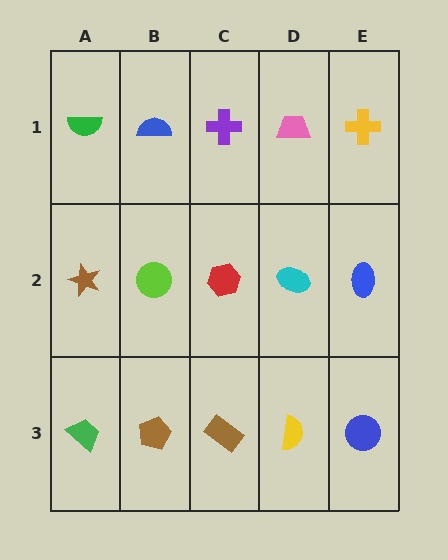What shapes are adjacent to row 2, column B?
A blue semicircle (row 1, column B), a brown pentagon (row 3, column B), a brown star (row 2, column A), a red hexagon (row 2, column C).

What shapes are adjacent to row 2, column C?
A purple cross (row 1, column C), a brown rectangle (row 3, column C), a lime circle (row 2, column B), a cyan ellipse (row 2, column D).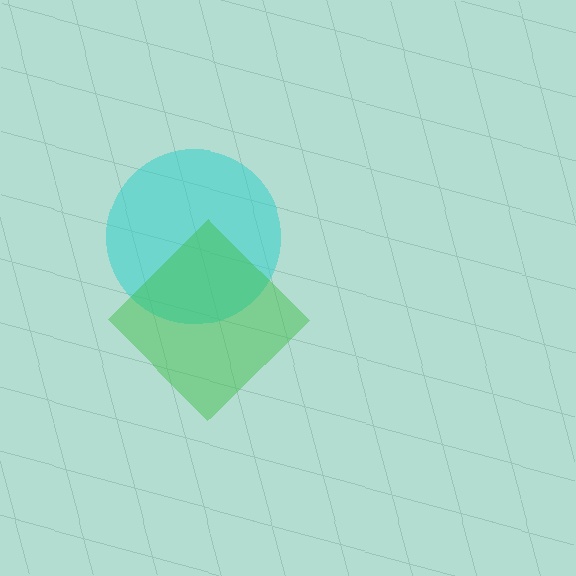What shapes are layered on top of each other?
The layered shapes are: a cyan circle, a green diamond.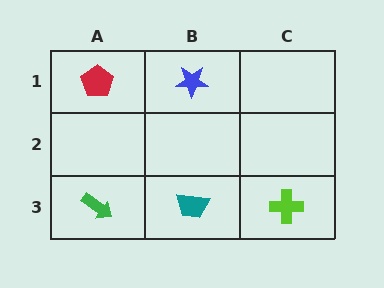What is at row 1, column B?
A blue star.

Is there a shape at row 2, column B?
No, that cell is empty.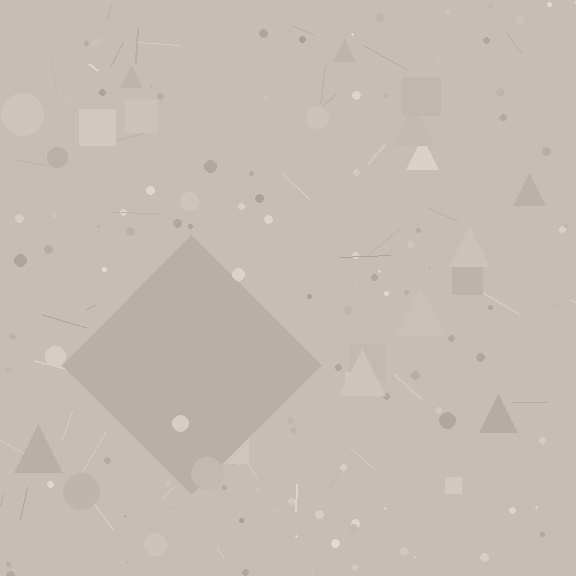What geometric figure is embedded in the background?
A diamond is embedded in the background.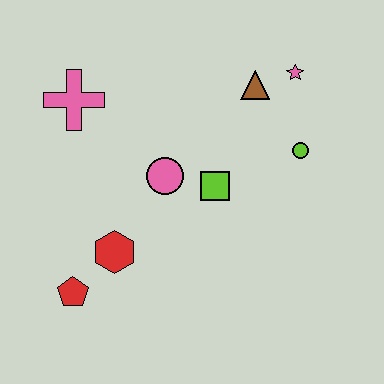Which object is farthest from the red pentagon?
The pink star is farthest from the red pentagon.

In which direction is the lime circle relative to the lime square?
The lime circle is to the right of the lime square.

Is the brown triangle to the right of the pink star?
No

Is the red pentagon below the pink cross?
Yes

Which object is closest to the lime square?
The pink circle is closest to the lime square.